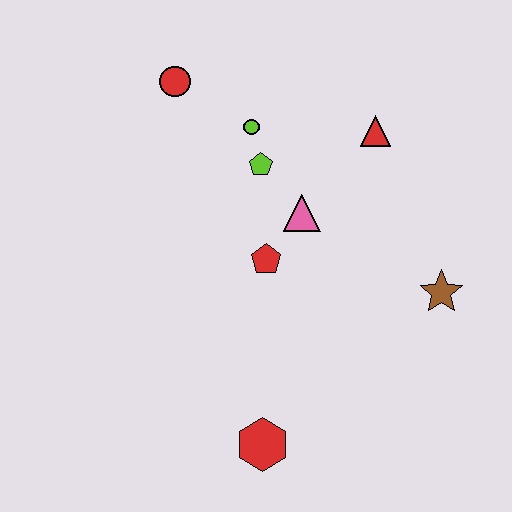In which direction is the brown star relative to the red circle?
The brown star is to the right of the red circle.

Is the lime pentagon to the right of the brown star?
No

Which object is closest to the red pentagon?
The pink triangle is closest to the red pentagon.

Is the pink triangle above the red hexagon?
Yes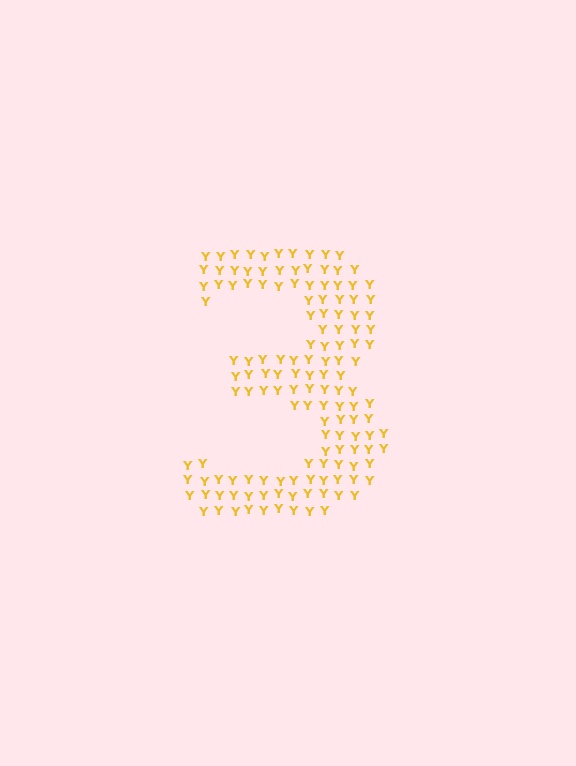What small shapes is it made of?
It is made of small letter Y's.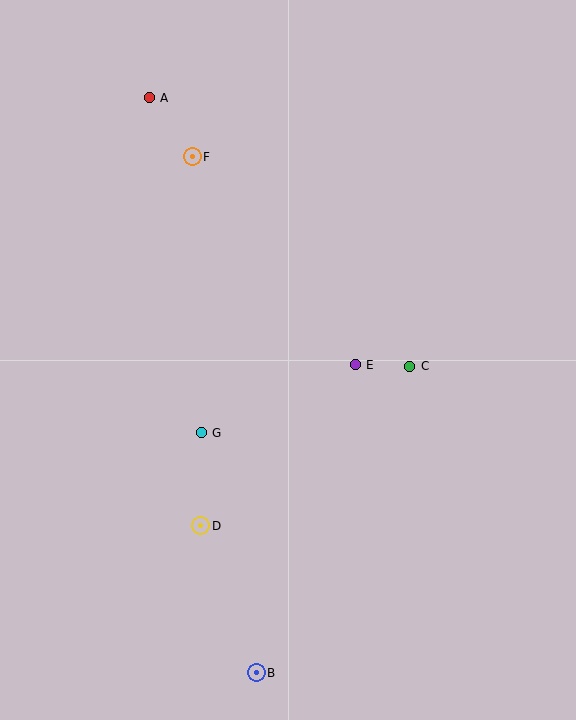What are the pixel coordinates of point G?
Point G is at (201, 433).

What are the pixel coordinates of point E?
Point E is at (355, 365).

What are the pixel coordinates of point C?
Point C is at (410, 366).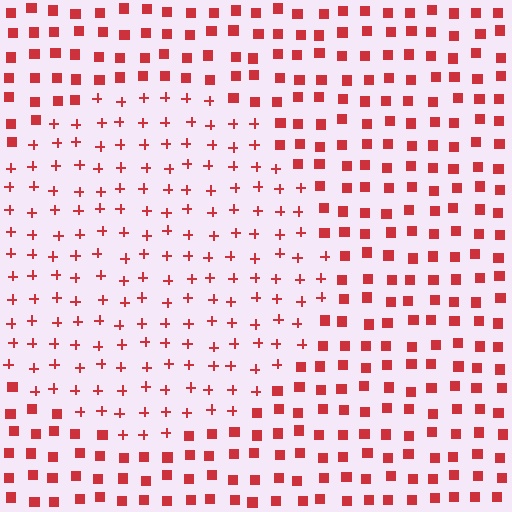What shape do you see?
I see a circle.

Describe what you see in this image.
The image is filled with small red elements arranged in a uniform grid. A circle-shaped region contains plus signs, while the surrounding area contains squares. The boundary is defined purely by the change in element shape.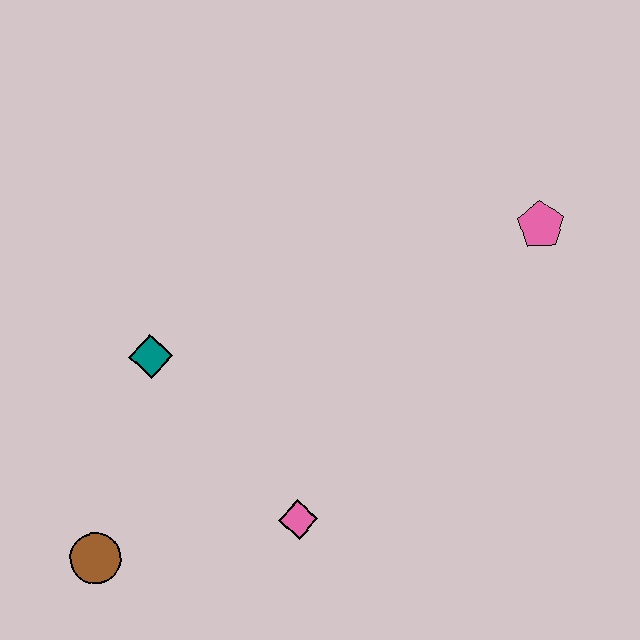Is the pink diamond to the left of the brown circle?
No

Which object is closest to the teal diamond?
The brown circle is closest to the teal diamond.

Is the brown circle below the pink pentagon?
Yes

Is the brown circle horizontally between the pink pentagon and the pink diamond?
No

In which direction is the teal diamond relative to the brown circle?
The teal diamond is above the brown circle.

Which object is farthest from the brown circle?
The pink pentagon is farthest from the brown circle.